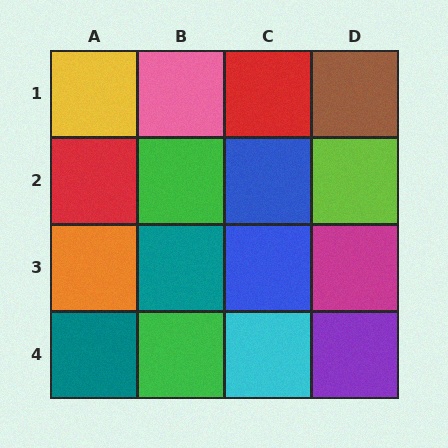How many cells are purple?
1 cell is purple.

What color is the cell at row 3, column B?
Teal.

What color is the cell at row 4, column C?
Cyan.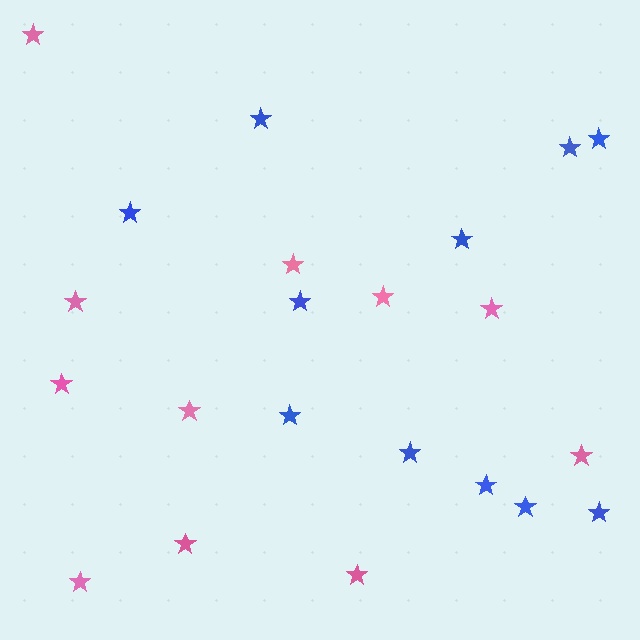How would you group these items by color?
There are 2 groups: one group of pink stars (11) and one group of blue stars (11).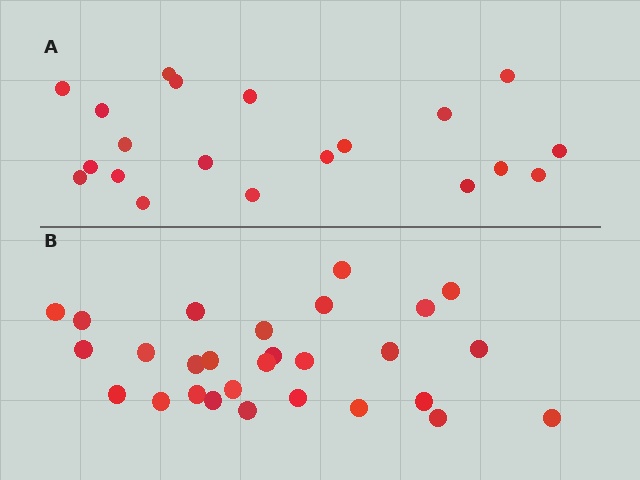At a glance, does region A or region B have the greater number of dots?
Region B (the bottom region) has more dots.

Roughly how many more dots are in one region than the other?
Region B has roughly 8 or so more dots than region A.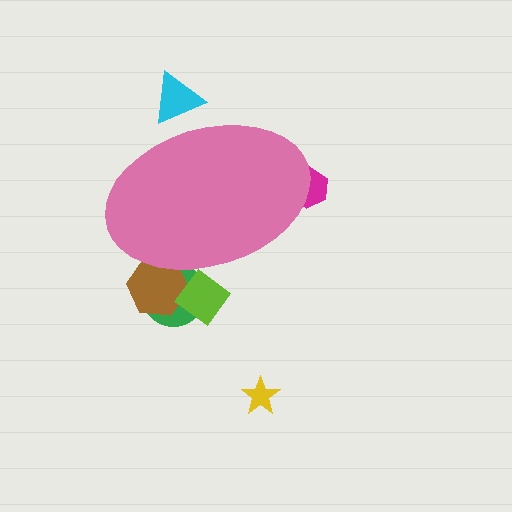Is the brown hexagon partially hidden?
Yes, the brown hexagon is partially hidden behind the pink ellipse.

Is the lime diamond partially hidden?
Yes, the lime diamond is partially hidden behind the pink ellipse.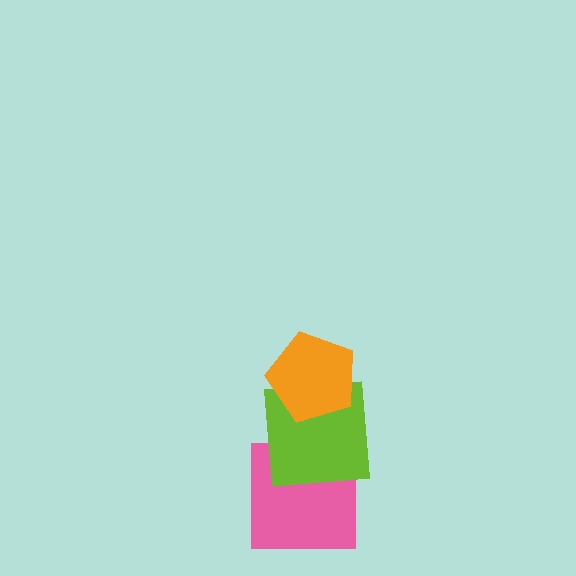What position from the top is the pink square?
The pink square is 3rd from the top.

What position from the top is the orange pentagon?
The orange pentagon is 1st from the top.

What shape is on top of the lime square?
The orange pentagon is on top of the lime square.